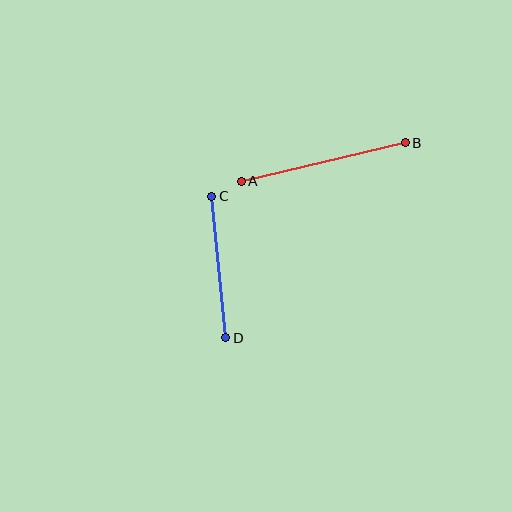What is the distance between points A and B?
The distance is approximately 168 pixels.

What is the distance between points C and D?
The distance is approximately 142 pixels.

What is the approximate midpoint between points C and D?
The midpoint is at approximately (219, 267) pixels.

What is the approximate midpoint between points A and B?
The midpoint is at approximately (323, 162) pixels.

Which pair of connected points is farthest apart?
Points A and B are farthest apart.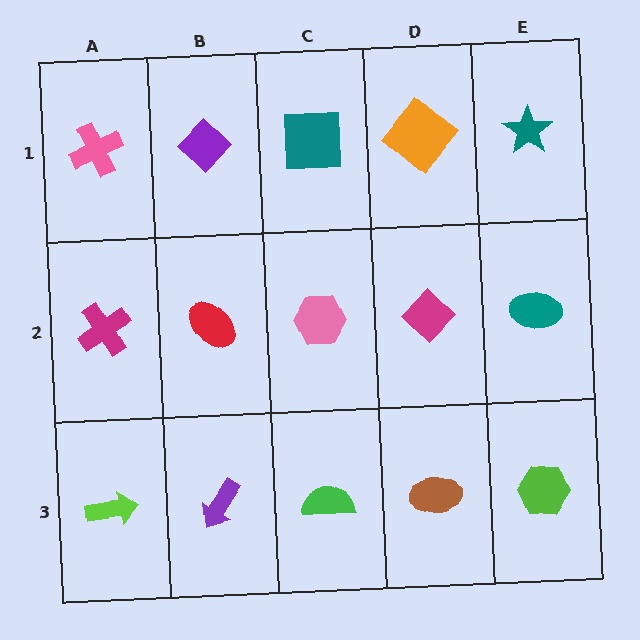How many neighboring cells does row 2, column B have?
4.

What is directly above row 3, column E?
A teal ellipse.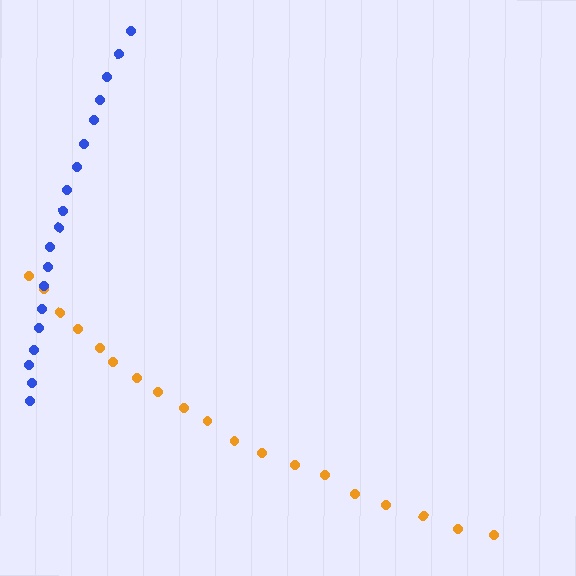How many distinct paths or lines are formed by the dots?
There are 2 distinct paths.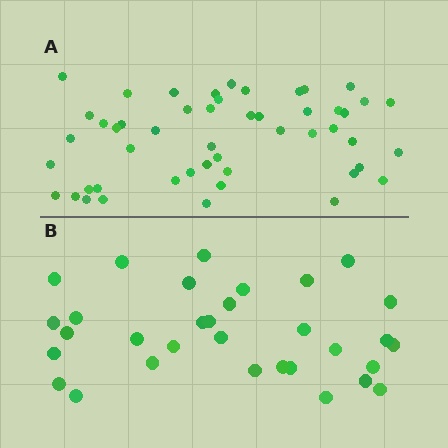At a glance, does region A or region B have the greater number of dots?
Region A (the top region) has more dots.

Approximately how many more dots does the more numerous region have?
Region A has approximately 20 more dots than region B.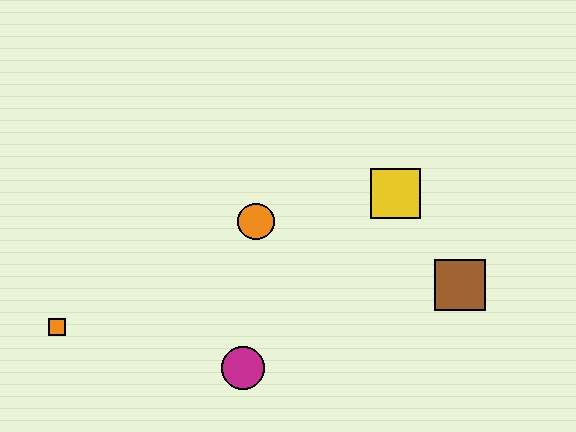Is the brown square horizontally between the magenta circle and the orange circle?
No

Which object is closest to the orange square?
The magenta circle is closest to the orange square.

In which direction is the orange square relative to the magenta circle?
The orange square is to the left of the magenta circle.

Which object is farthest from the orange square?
The brown square is farthest from the orange square.